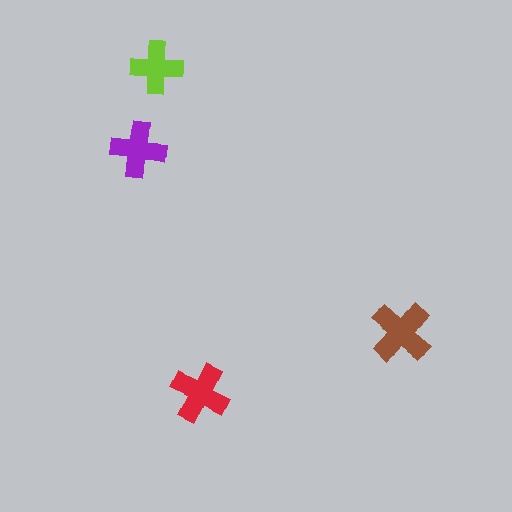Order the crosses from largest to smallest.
the brown one, the red one, the purple one, the lime one.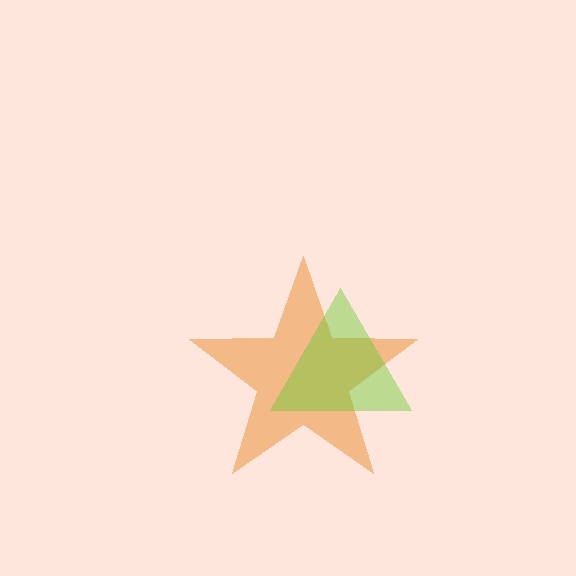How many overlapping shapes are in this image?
There are 2 overlapping shapes in the image.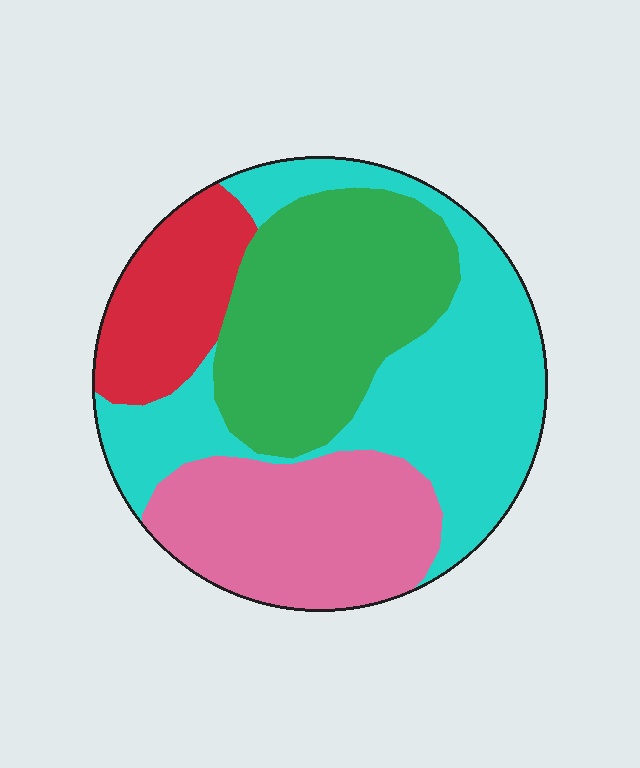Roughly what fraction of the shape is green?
Green takes up between a sixth and a third of the shape.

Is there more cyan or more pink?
Cyan.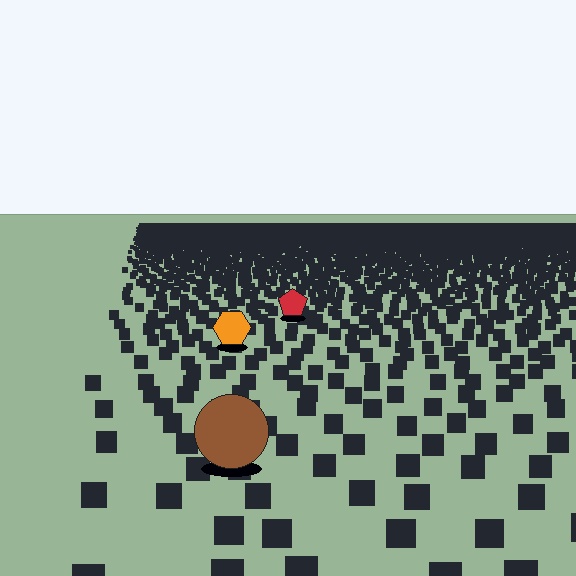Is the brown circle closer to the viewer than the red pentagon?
Yes. The brown circle is closer — you can tell from the texture gradient: the ground texture is coarser near it.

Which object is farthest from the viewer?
The red pentagon is farthest from the viewer. It appears smaller and the ground texture around it is denser.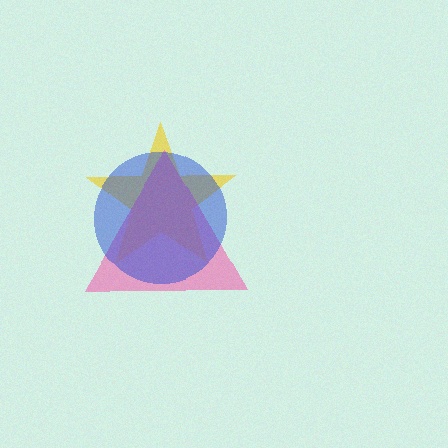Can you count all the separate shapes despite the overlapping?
Yes, there are 3 separate shapes.